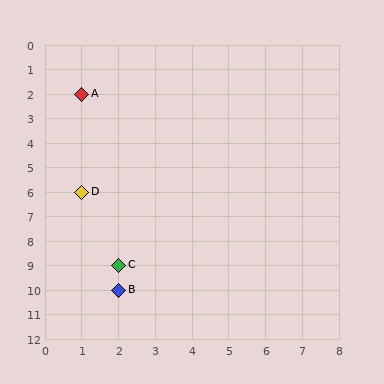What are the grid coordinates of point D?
Point D is at grid coordinates (1, 6).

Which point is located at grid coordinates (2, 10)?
Point B is at (2, 10).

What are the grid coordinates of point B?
Point B is at grid coordinates (2, 10).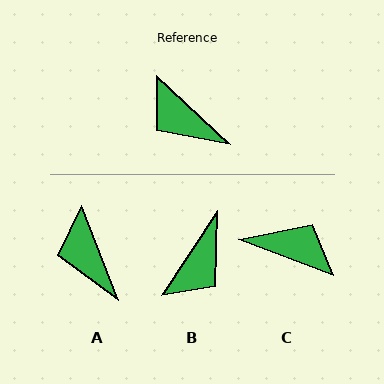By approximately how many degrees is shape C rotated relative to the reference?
Approximately 158 degrees clockwise.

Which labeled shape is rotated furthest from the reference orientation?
C, about 158 degrees away.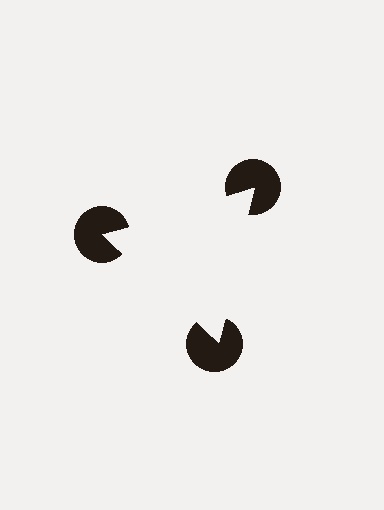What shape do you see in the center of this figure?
An illusory triangle — its edges are inferred from the aligned wedge cuts in the pac-man discs, not physically drawn.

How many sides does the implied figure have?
3 sides.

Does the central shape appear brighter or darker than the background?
It typically appears slightly brighter than the background, even though no actual brightness change is drawn.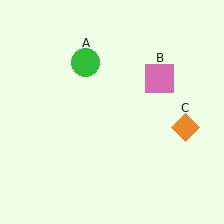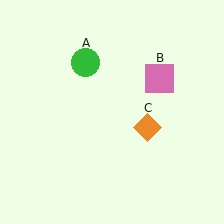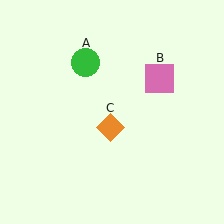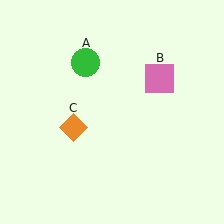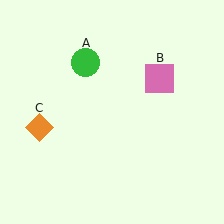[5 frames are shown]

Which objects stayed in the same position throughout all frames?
Green circle (object A) and pink square (object B) remained stationary.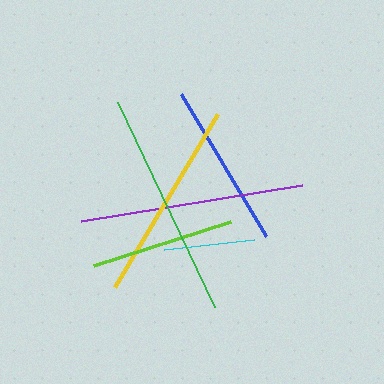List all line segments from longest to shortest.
From longest to shortest: green, purple, yellow, blue, lime, cyan.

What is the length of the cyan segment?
The cyan segment is approximately 90 pixels long.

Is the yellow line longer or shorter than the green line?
The green line is longer than the yellow line.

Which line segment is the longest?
The green line is the longest at approximately 227 pixels.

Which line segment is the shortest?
The cyan line is the shortest at approximately 90 pixels.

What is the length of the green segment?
The green segment is approximately 227 pixels long.